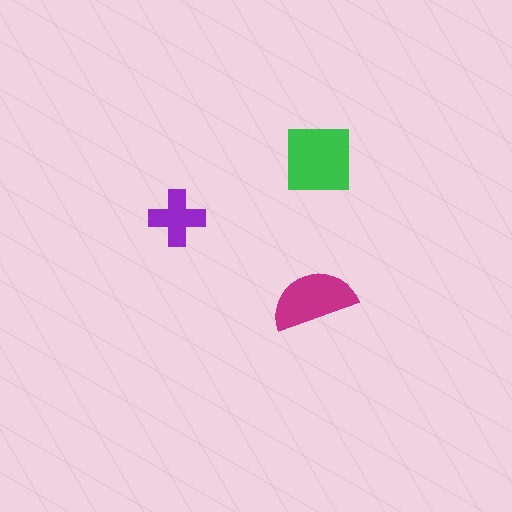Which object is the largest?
The green square.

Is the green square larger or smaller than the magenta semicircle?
Larger.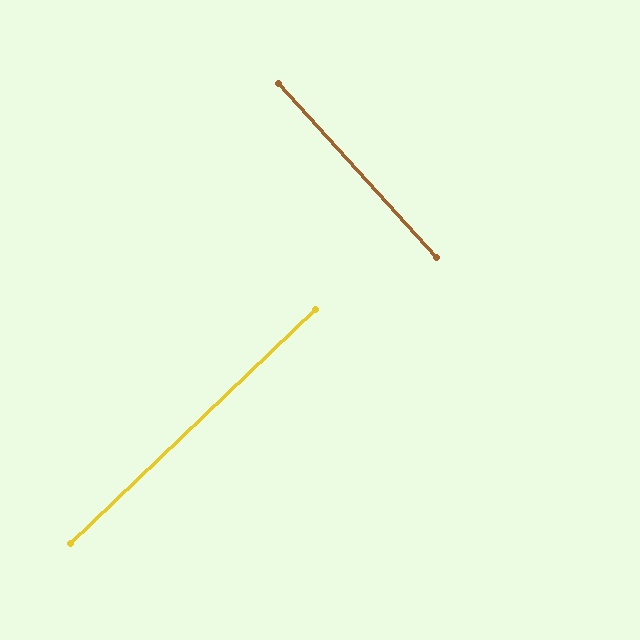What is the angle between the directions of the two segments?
Approximately 89 degrees.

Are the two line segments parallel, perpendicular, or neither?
Perpendicular — they meet at approximately 89°.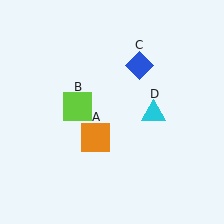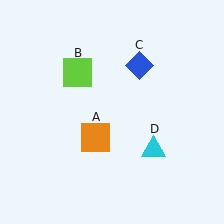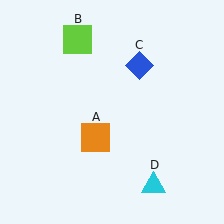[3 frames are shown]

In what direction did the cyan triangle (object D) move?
The cyan triangle (object D) moved down.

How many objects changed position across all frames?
2 objects changed position: lime square (object B), cyan triangle (object D).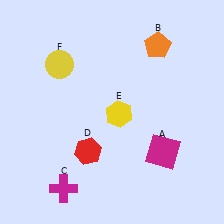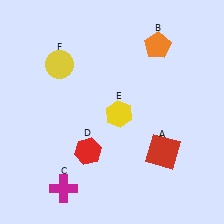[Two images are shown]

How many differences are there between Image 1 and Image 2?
There is 1 difference between the two images.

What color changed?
The square (A) changed from magenta in Image 1 to red in Image 2.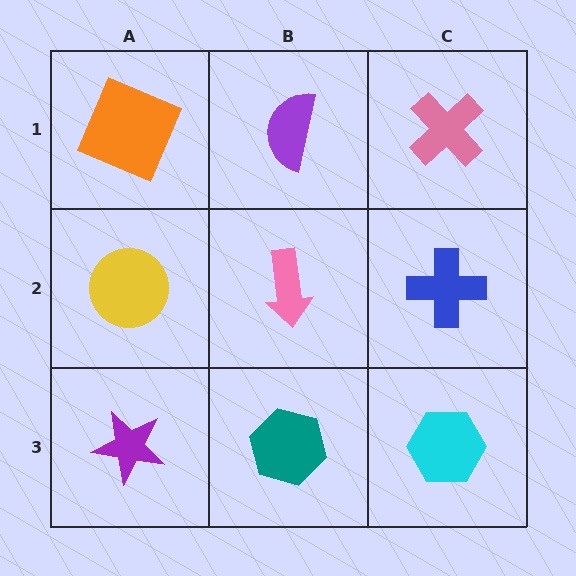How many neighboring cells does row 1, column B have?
3.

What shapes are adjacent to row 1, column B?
A pink arrow (row 2, column B), an orange square (row 1, column A), a pink cross (row 1, column C).